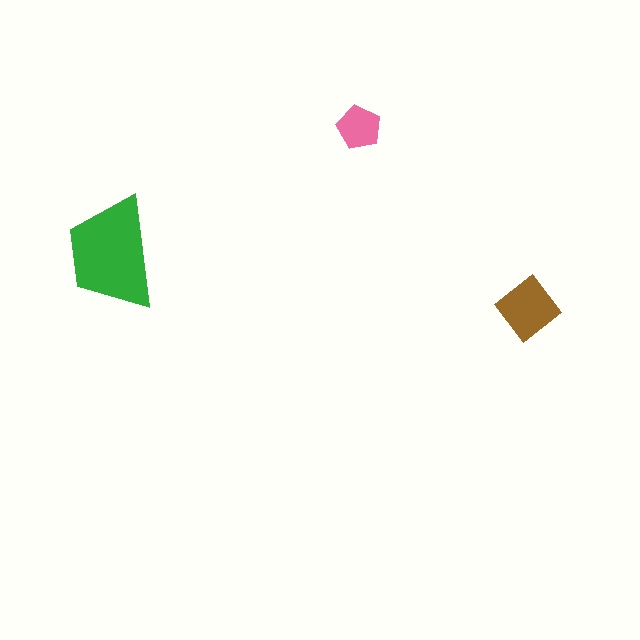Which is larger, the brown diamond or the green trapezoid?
The green trapezoid.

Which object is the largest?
The green trapezoid.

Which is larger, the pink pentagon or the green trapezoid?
The green trapezoid.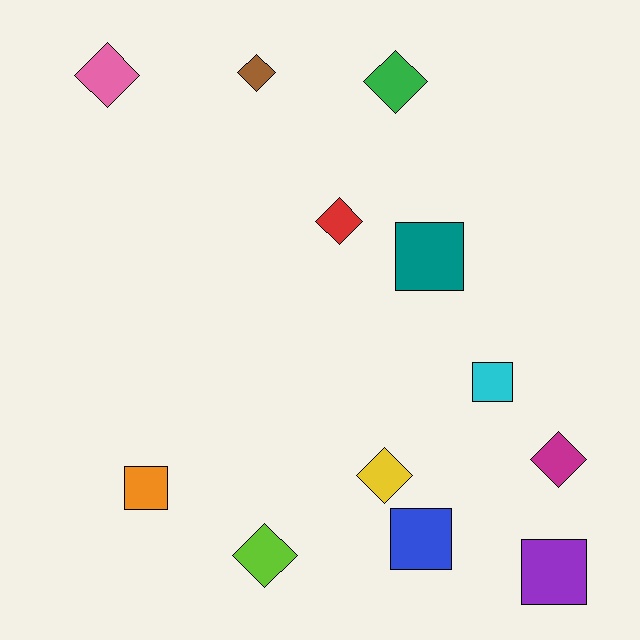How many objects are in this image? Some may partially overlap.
There are 12 objects.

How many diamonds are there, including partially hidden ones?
There are 7 diamonds.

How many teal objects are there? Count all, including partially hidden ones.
There is 1 teal object.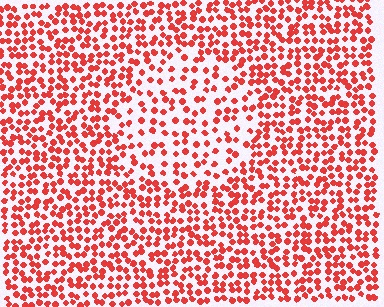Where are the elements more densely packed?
The elements are more densely packed outside the circle boundary.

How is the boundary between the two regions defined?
The boundary is defined by a change in element density (approximately 1.7x ratio). All elements are the same color, size, and shape.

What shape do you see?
I see a circle.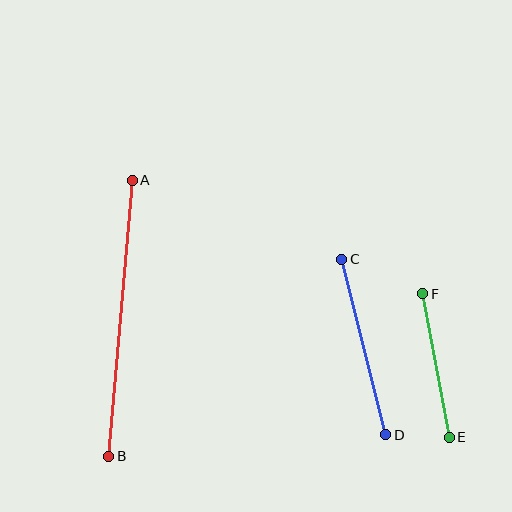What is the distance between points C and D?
The distance is approximately 181 pixels.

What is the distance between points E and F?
The distance is approximately 146 pixels.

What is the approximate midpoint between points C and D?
The midpoint is at approximately (364, 347) pixels.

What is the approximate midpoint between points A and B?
The midpoint is at approximately (121, 318) pixels.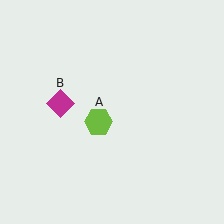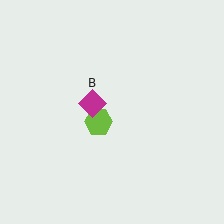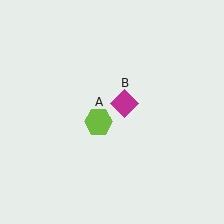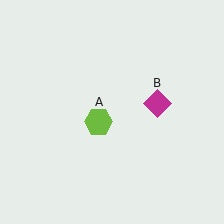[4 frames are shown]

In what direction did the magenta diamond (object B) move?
The magenta diamond (object B) moved right.